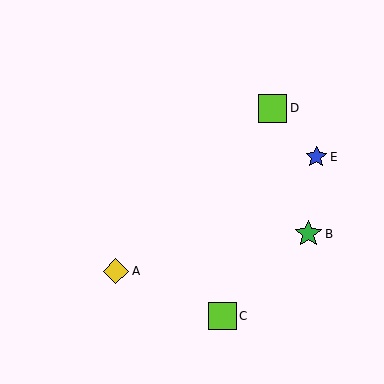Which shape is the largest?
The lime square (labeled D) is the largest.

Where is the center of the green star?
The center of the green star is at (308, 234).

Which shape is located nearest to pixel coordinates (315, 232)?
The green star (labeled B) at (308, 234) is nearest to that location.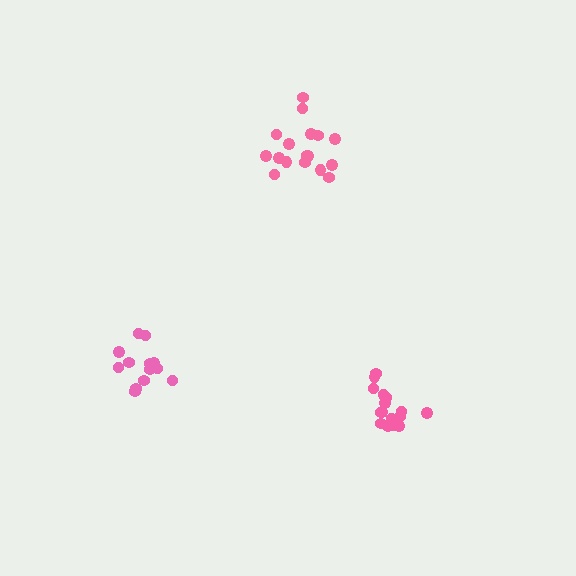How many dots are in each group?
Group 1: 17 dots, Group 2: 17 dots, Group 3: 13 dots (47 total).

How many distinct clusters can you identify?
There are 3 distinct clusters.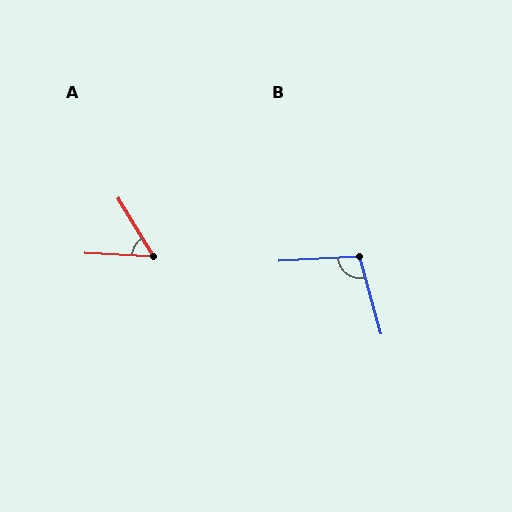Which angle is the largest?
B, at approximately 102 degrees.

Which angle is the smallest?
A, at approximately 56 degrees.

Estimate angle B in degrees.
Approximately 102 degrees.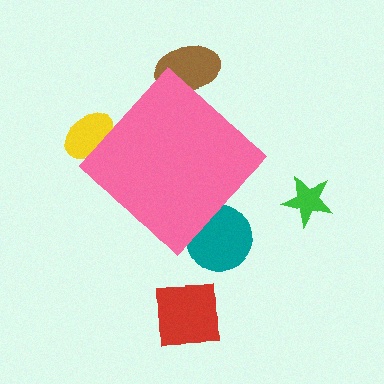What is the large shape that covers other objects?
A pink diamond.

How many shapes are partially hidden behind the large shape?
3 shapes are partially hidden.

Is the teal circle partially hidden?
Yes, the teal circle is partially hidden behind the pink diamond.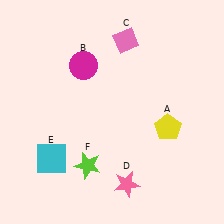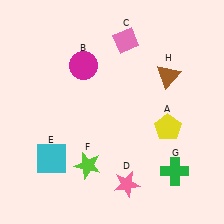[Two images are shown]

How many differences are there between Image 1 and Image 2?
There are 2 differences between the two images.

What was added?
A green cross (G), a brown triangle (H) were added in Image 2.